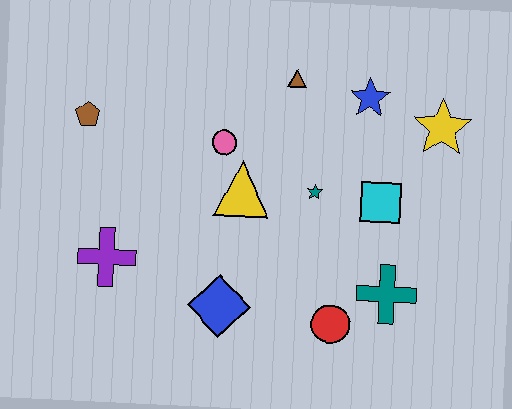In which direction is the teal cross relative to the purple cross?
The teal cross is to the right of the purple cross.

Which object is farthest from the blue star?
The purple cross is farthest from the blue star.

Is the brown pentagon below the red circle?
No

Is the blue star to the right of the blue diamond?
Yes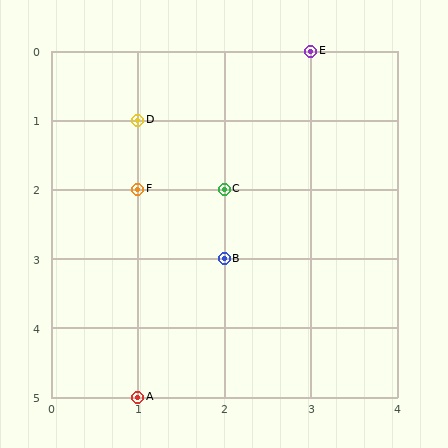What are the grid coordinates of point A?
Point A is at grid coordinates (1, 5).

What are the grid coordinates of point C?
Point C is at grid coordinates (2, 2).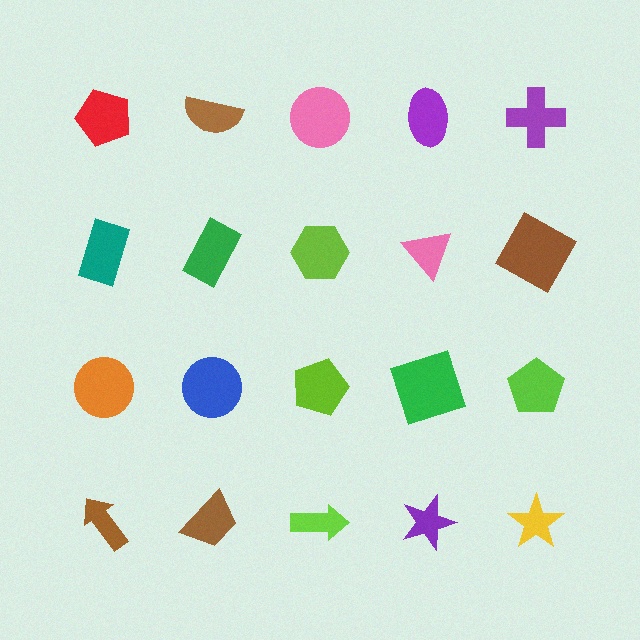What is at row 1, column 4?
A purple ellipse.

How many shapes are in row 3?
5 shapes.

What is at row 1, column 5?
A purple cross.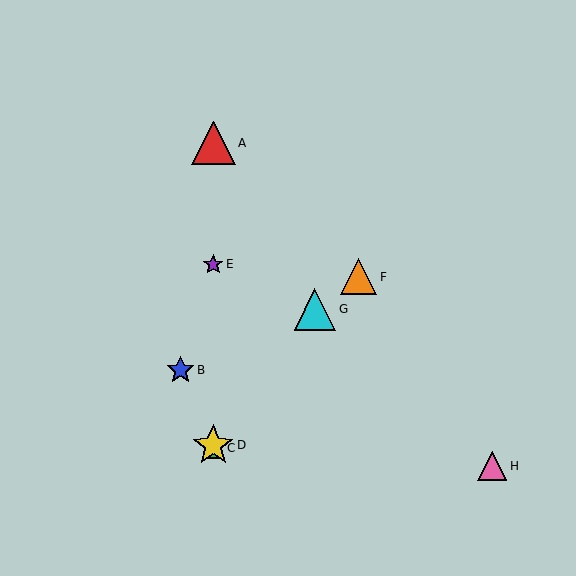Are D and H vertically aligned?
No, D is at x≈213 and H is at x≈492.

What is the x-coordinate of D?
Object D is at x≈213.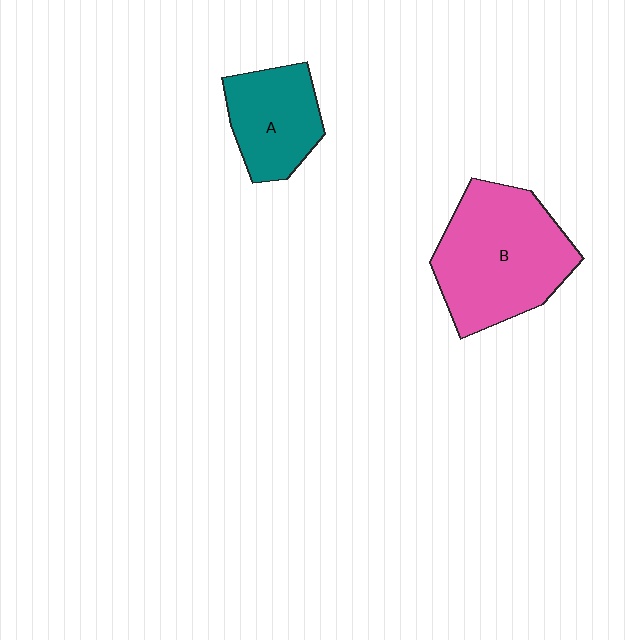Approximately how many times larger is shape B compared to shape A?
Approximately 1.7 times.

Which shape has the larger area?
Shape B (pink).